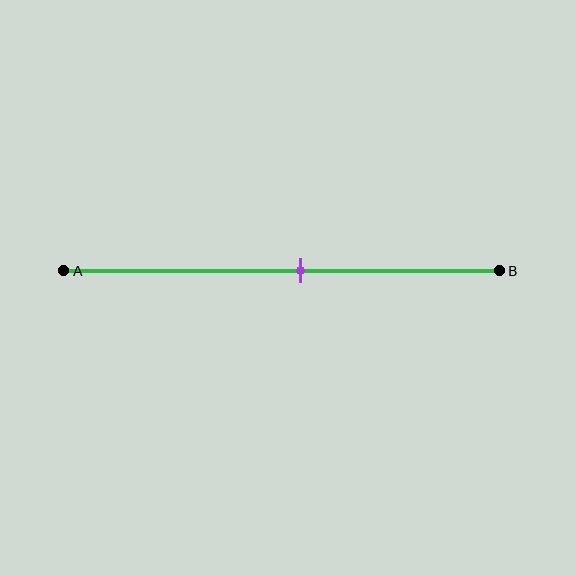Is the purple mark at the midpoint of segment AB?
No, the mark is at about 55% from A, not at the 50% midpoint.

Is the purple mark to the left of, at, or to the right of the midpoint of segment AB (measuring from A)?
The purple mark is to the right of the midpoint of segment AB.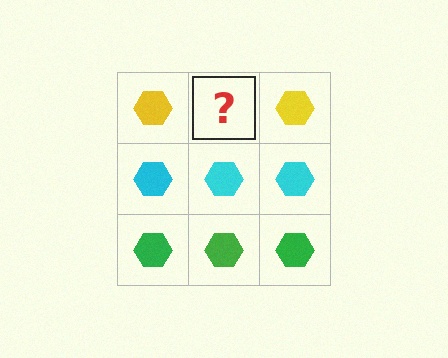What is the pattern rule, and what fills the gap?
The rule is that each row has a consistent color. The gap should be filled with a yellow hexagon.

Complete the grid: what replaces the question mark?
The question mark should be replaced with a yellow hexagon.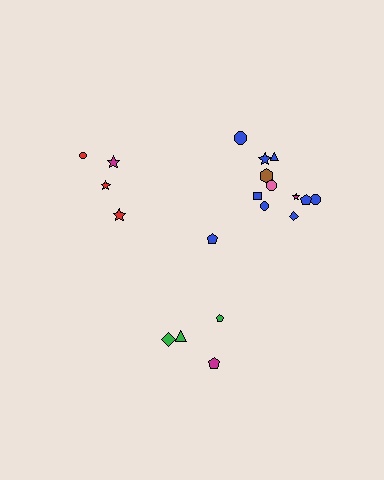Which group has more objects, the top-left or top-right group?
The top-right group.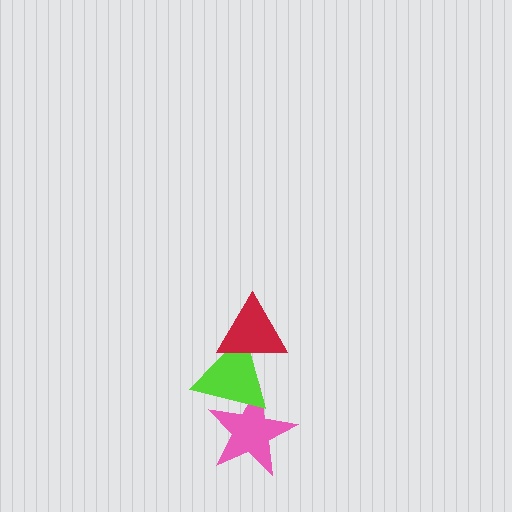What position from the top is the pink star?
The pink star is 3rd from the top.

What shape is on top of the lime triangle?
The red triangle is on top of the lime triangle.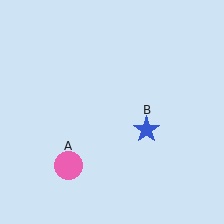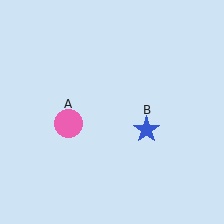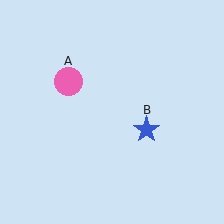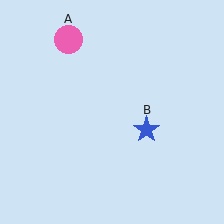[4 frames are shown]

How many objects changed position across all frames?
1 object changed position: pink circle (object A).